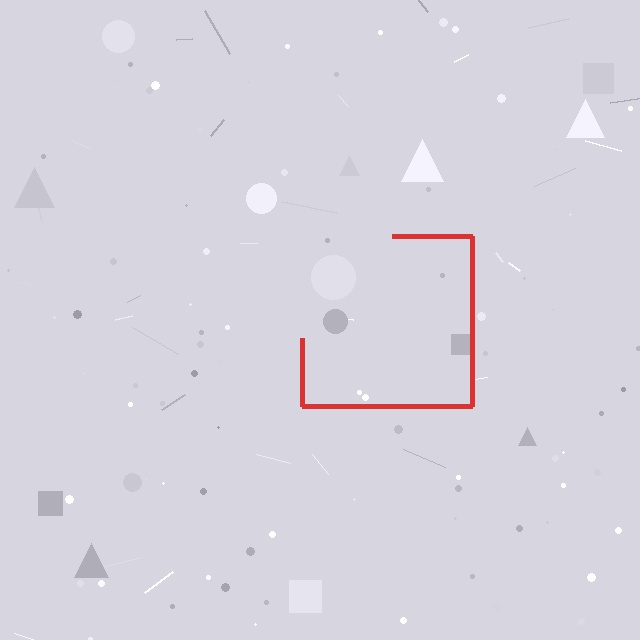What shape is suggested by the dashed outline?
The dashed outline suggests a square.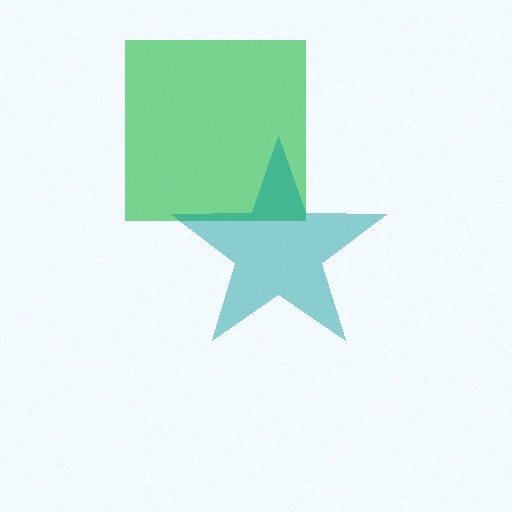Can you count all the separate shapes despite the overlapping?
Yes, there are 2 separate shapes.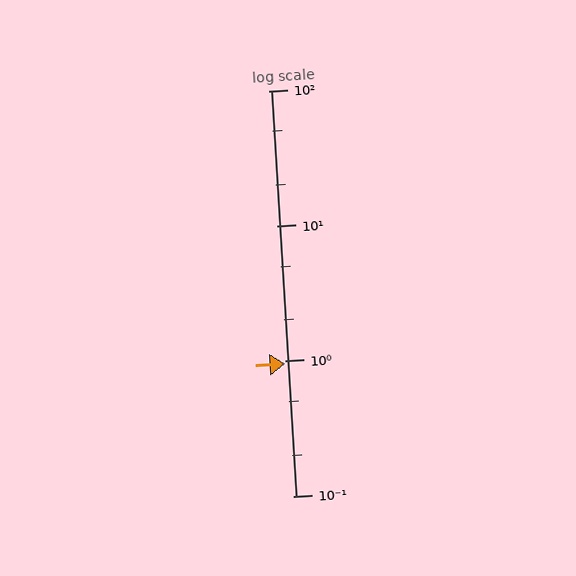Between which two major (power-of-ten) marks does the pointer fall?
The pointer is between 0.1 and 1.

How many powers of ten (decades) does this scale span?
The scale spans 3 decades, from 0.1 to 100.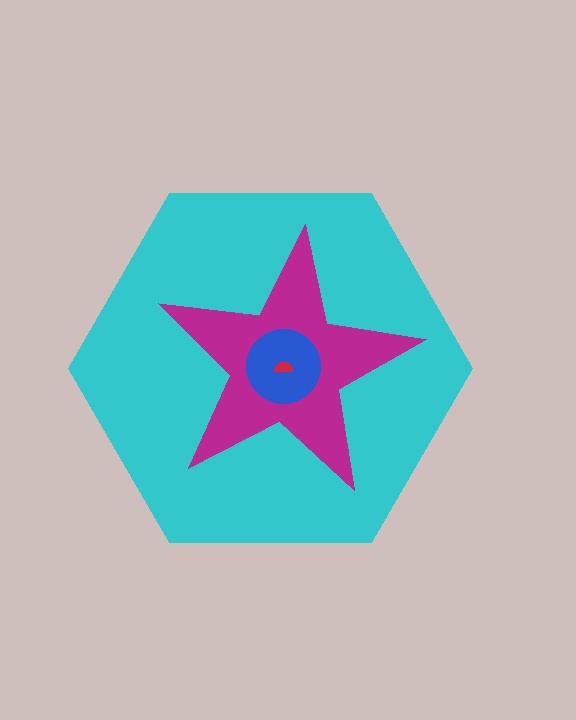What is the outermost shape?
The cyan hexagon.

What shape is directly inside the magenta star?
The blue circle.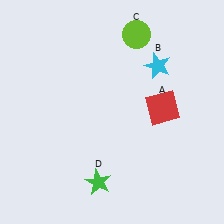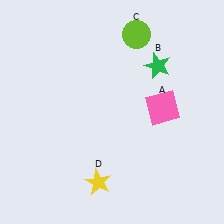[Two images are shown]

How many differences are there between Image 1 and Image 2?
There are 3 differences between the two images.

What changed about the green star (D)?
In Image 1, D is green. In Image 2, it changed to yellow.